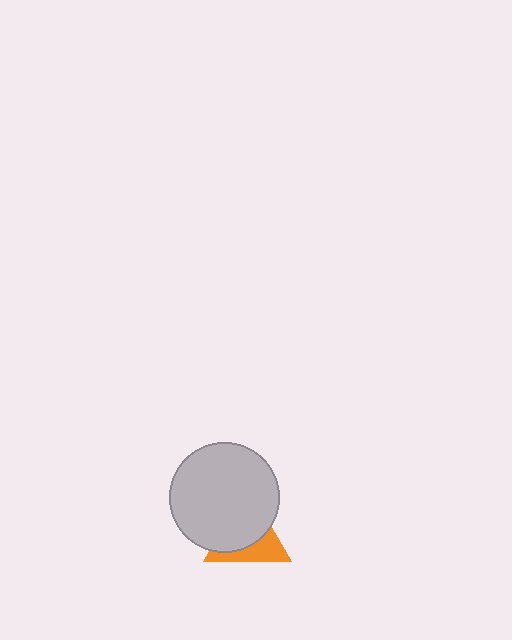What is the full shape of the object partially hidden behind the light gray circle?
The partially hidden object is an orange triangle.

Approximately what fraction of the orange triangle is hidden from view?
Roughly 62% of the orange triangle is hidden behind the light gray circle.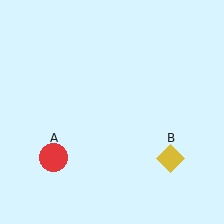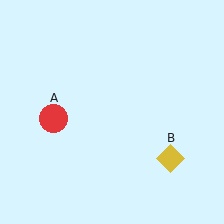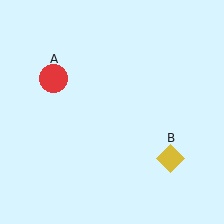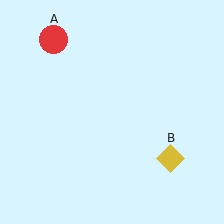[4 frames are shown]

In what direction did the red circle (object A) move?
The red circle (object A) moved up.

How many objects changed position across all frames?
1 object changed position: red circle (object A).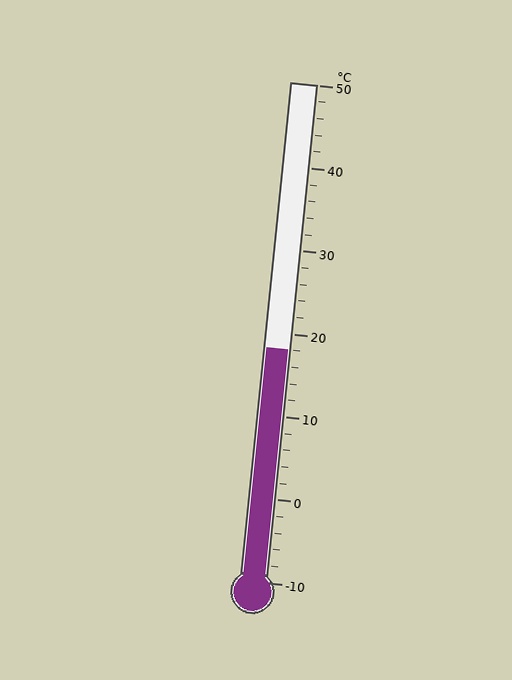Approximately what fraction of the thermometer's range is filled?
The thermometer is filled to approximately 45% of its range.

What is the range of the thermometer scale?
The thermometer scale ranges from -10°C to 50°C.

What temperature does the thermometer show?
The thermometer shows approximately 18°C.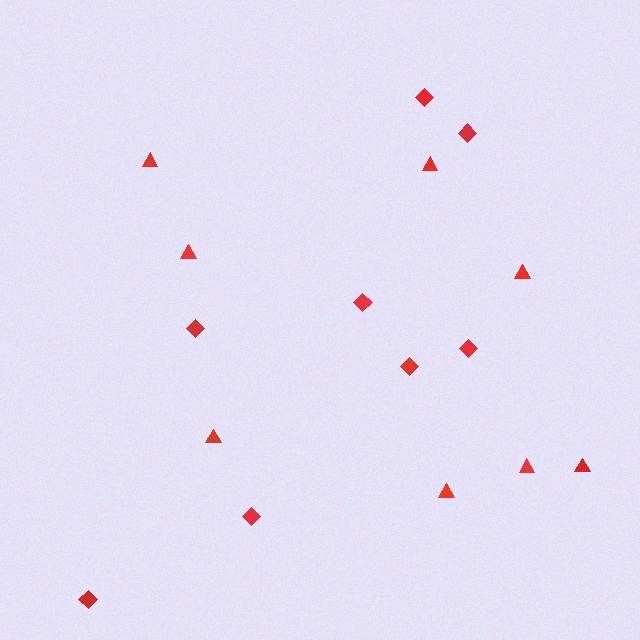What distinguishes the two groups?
There are 2 groups: one group of triangles (8) and one group of diamonds (8).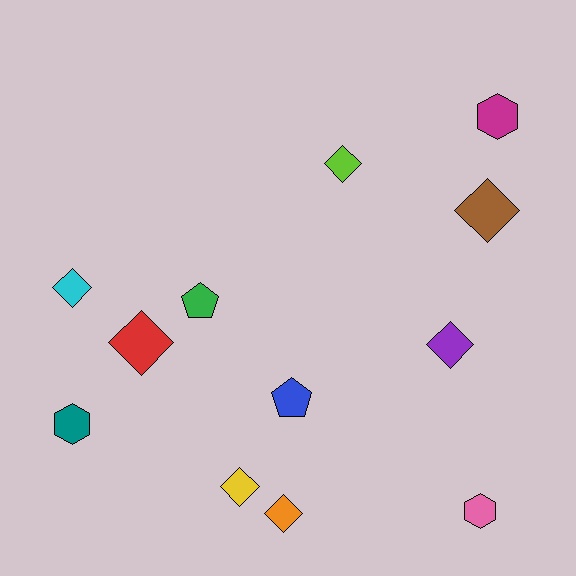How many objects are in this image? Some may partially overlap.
There are 12 objects.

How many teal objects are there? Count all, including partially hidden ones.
There is 1 teal object.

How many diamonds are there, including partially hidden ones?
There are 7 diamonds.